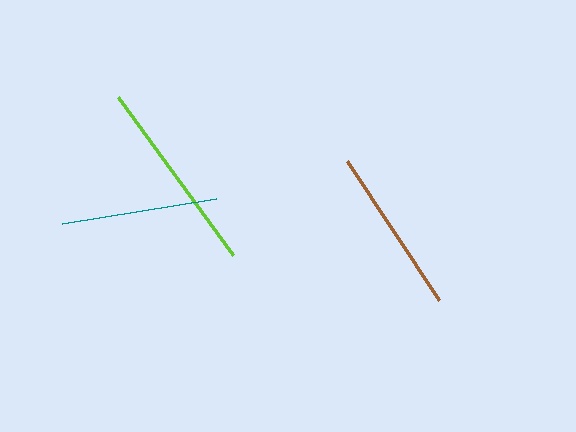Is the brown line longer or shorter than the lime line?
The lime line is longer than the brown line.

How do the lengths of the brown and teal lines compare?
The brown and teal lines are approximately the same length.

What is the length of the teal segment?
The teal segment is approximately 156 pixels long.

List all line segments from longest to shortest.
From longest to shortest: lime, brown, teal.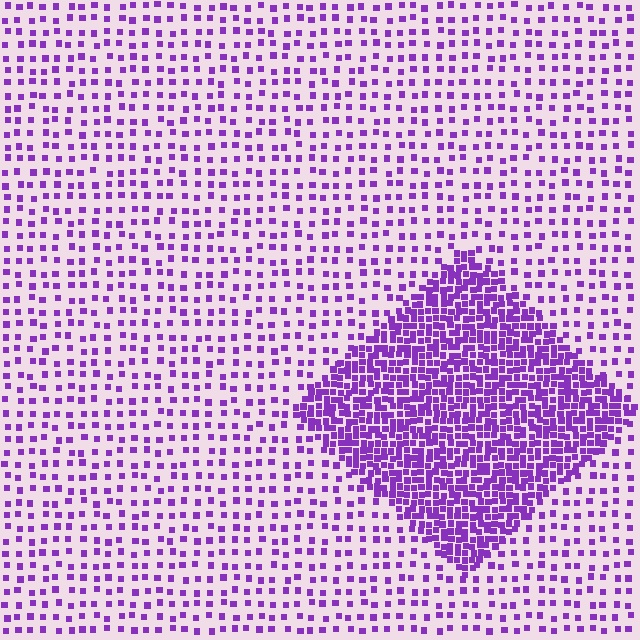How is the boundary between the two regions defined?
The boundary is defined by a change in element density (approximately 3.0x ratio). All elements are the same color, size, and shape.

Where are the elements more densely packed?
The elements are more densely packed inside the diamond boundary.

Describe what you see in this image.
The image contains small purple elements arranged at two different densities. A diamond-shaped region is visible where the elements are more densely packed than the surrounding area.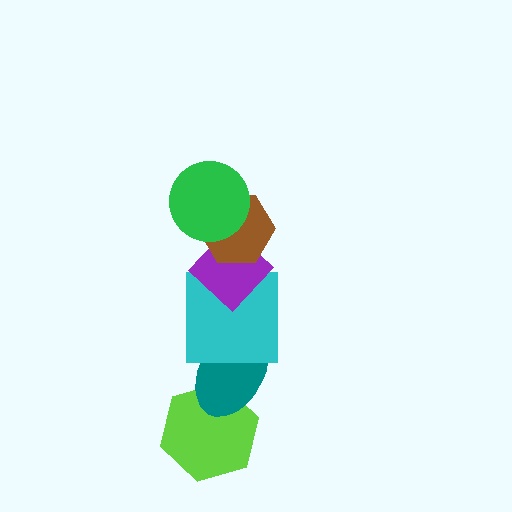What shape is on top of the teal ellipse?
The cyan square is on top of the teal ellipse.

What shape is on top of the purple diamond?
The brown hexagon is on top of the purple diamond.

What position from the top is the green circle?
The green circle is 1st from the top.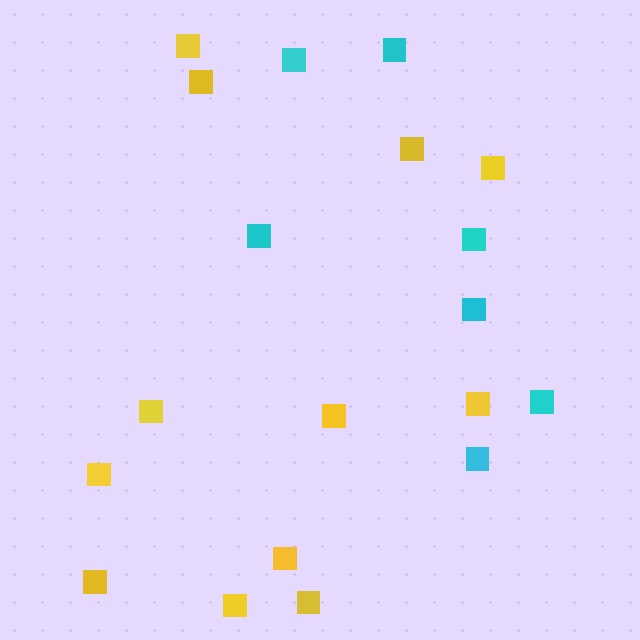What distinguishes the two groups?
There are 2 groups: one group of yellow squares (12) and one group of cyan squares (7).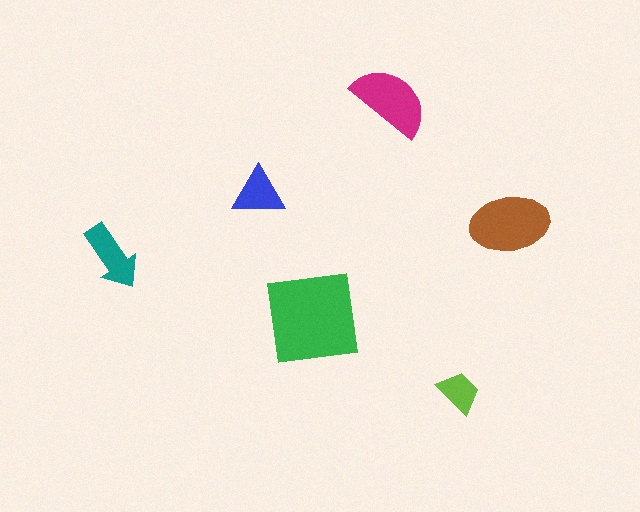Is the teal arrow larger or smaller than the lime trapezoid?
Larger.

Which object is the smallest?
The lime trapezoid.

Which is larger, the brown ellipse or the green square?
The green square.